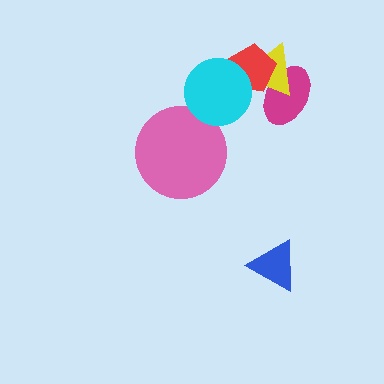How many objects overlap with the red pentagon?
3 objects overlap with the red pentagon.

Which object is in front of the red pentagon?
The cyan circle is in front of the red pentagon.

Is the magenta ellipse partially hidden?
Yes, it is partially covered by another shape.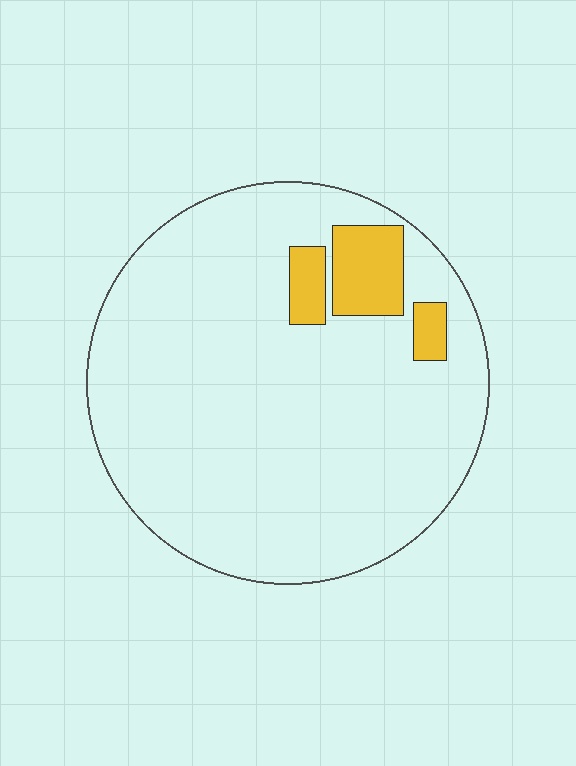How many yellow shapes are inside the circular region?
3.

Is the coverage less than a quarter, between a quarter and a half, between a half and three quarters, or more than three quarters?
Less than a quarter.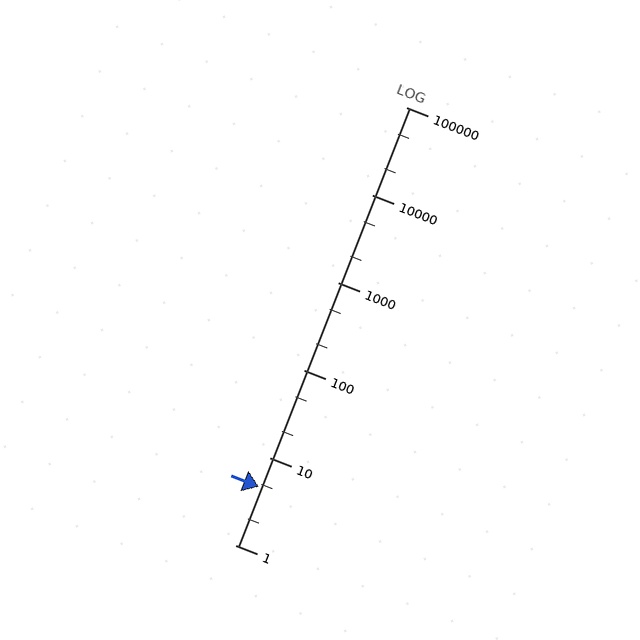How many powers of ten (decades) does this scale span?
The scale spans 5 decades, from 1 to 100000.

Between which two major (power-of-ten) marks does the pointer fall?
The pointer is between 1 and 10.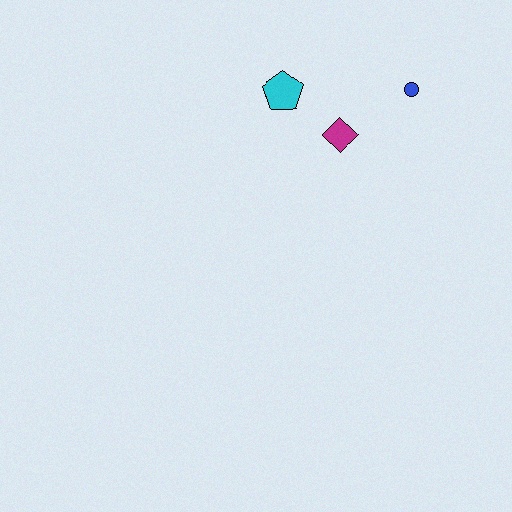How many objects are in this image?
There are 3 objects.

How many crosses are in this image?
There are no crosses.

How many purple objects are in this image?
There are no purple objects.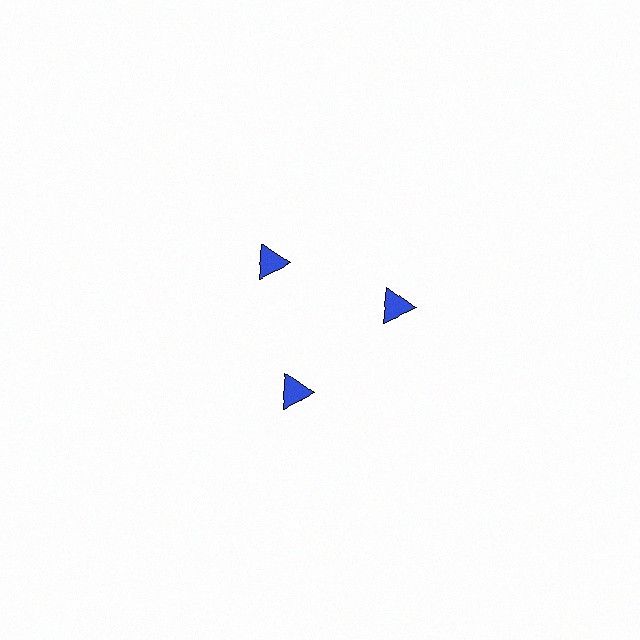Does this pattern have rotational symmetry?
Yes, this pattern has 3-fold rotational symmetry. It looks the same after rotating 120 degrees around the center.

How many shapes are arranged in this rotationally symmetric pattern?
There are 3 shapes, arranged in 3 groups of 1.